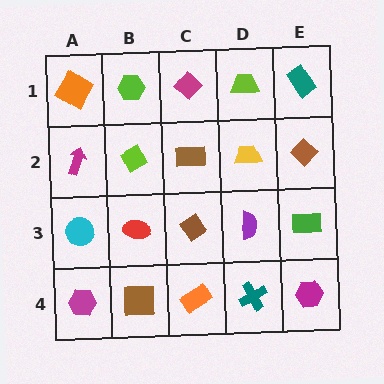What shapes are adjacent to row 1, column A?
A magenta arrow (row 2, column A), a lime hexagon (row 1, column B).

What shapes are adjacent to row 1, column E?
A brown diamond (row 2, column E), a lime trapezoid (row 1, column D).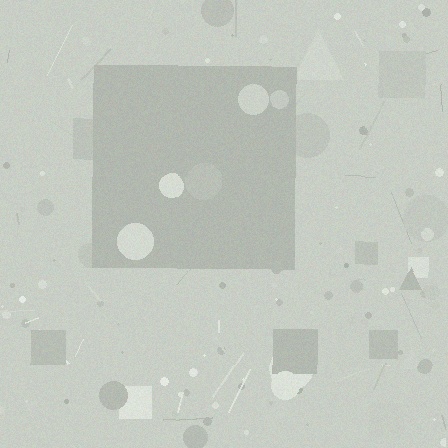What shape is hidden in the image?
A square is hidden in the image.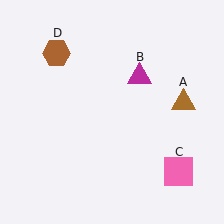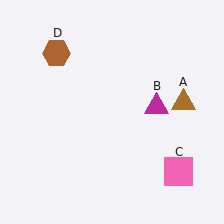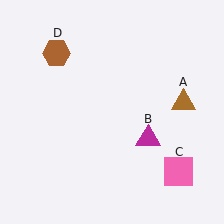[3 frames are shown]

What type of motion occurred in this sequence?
The magenta triangle (object B) rotated clockwise around the center of the scene.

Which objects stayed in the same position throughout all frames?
Brown triangle (object A) and pink square (object C) and brown hexagon (object D) remained stationary.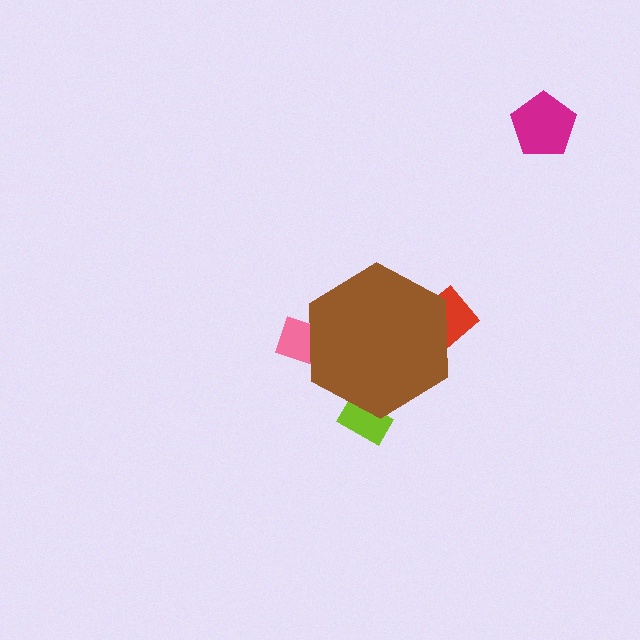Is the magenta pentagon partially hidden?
No, the magenta pentagon is fully visible.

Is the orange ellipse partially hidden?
Yes, the orange ellipse is partially hidden behind the brown hexagon.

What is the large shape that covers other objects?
A brown hexagon.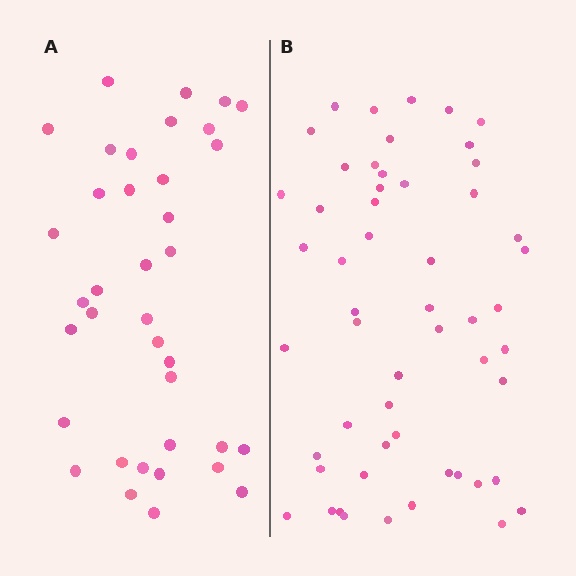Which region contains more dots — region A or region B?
Region B (the right region) has more dots.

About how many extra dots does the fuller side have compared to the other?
Region B has approximately 15 more dots than region A.